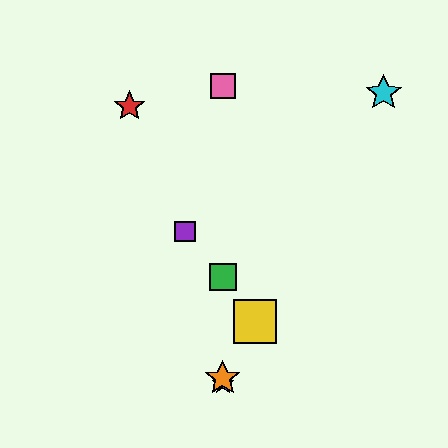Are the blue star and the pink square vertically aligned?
Yes, both are at x≈223.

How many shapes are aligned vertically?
4 shapes (the blue star, the green square, the orange star, the pink square) are aligned vertically.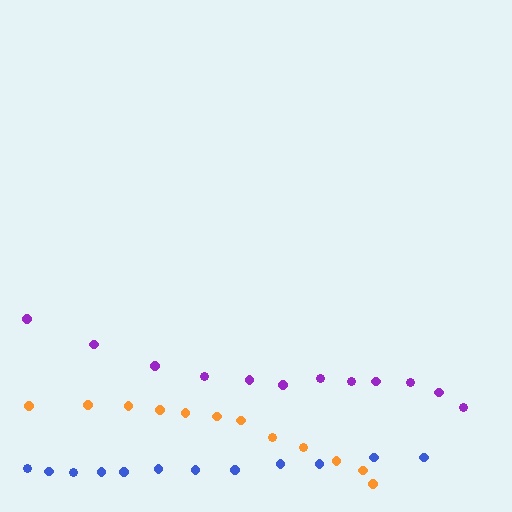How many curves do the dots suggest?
There are 3 distinct paths.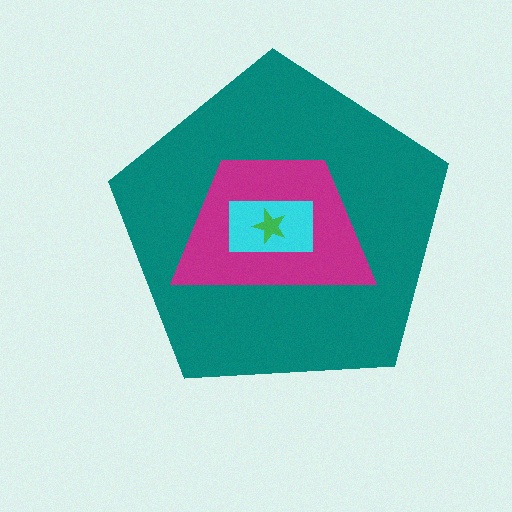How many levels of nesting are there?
4.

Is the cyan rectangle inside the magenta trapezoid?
Yes.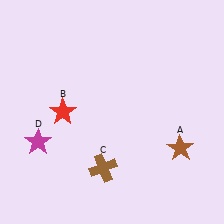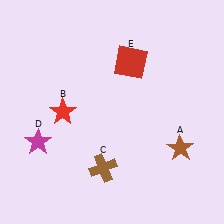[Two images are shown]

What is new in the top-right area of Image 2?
A red square (E) was added in the top-right area of Image 2.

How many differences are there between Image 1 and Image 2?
There is 1 difference between the two images.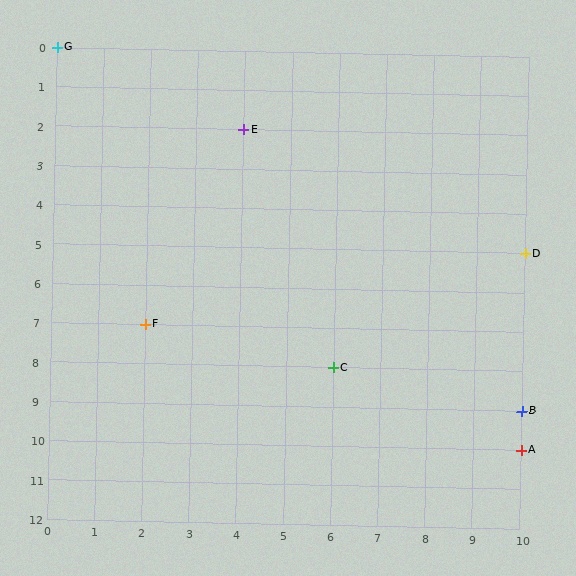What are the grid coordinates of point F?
Point F is at grid coordinates (2, 7).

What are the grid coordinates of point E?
Point E is at grid coordinates (4, 2).